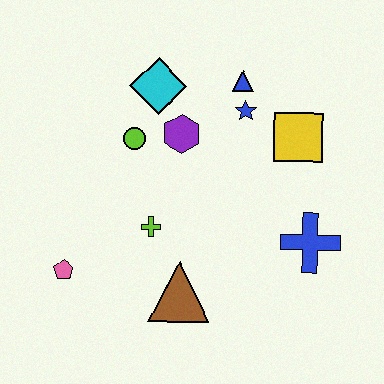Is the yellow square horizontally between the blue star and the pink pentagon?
No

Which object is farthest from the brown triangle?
The blue triangle is farthest from the brown triangle.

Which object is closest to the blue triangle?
The blue star is closest to the blue triangle.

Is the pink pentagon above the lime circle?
No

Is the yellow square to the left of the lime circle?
No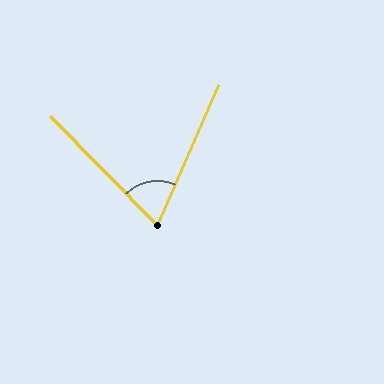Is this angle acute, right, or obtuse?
It is acute.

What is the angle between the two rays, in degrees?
Approximately 68 degrees.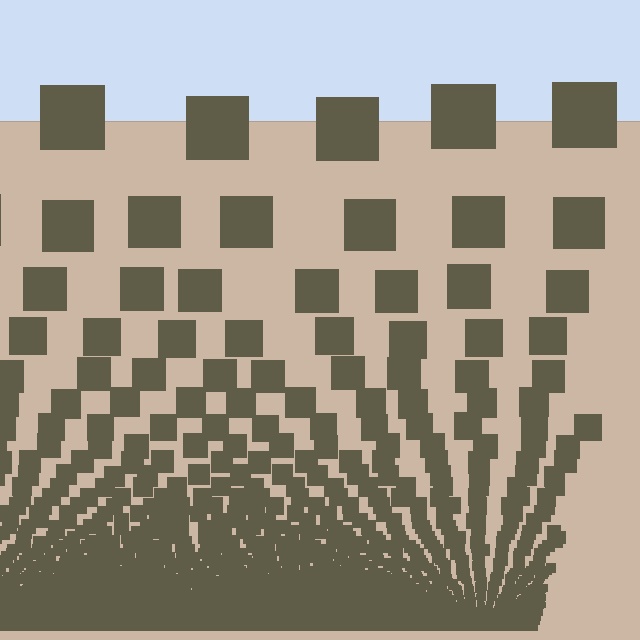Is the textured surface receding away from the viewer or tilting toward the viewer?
The surface appears to tilt toward the viewer. Texture elements get larger and sparser toward the top.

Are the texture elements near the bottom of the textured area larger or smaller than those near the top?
Smaller. The gradient is inverted — elements near the bottom are smaller and denser.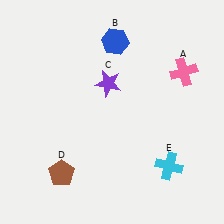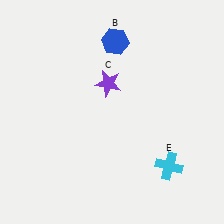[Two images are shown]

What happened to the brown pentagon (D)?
The brown pentagon (D) was removed in Image 2. It was in the bottom-left area of Image 1.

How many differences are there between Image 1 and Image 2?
There are 2 differences between the two images.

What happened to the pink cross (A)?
The pink cross (A) was removed in Image 2. It was in the top-right area of Image 1.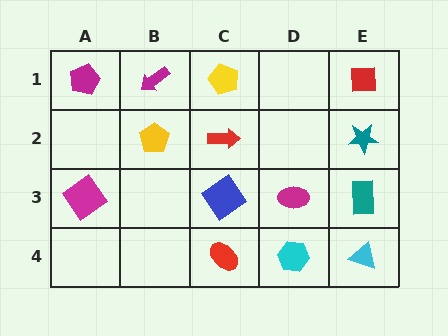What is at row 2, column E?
A teal star.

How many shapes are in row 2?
3 shapes.